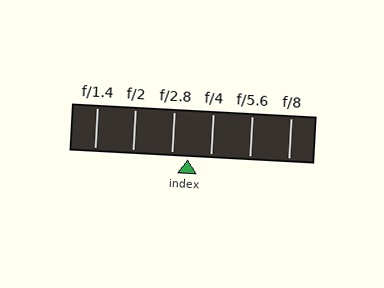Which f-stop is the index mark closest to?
The index mark is closest to f/2.8.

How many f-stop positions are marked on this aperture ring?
There are 6 f-stop positions marked.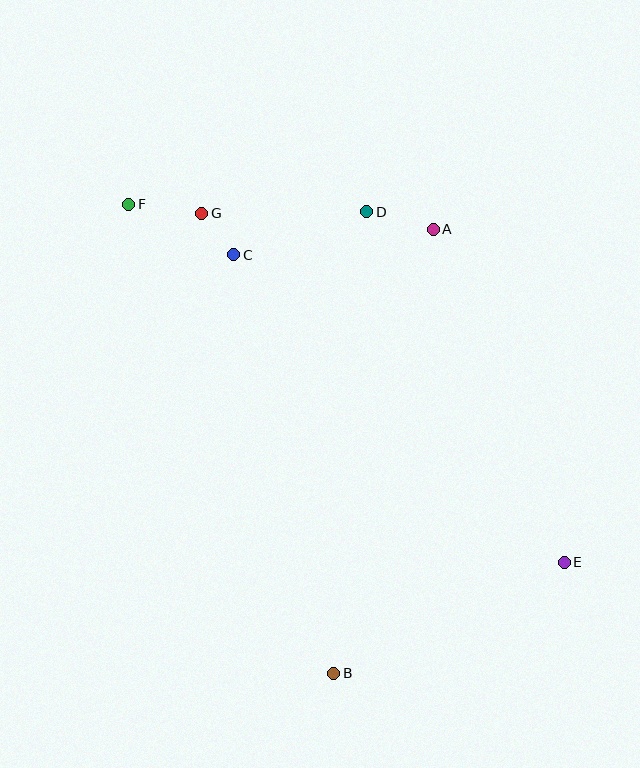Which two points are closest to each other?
Points C and G are closest to each other.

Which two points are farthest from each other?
Points E and F are farthest from each other.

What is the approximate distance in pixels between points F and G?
The distance between F and G is approximately 74 pixels.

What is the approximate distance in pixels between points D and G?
The distance between D and G is approximately 165 pixels.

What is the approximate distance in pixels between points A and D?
The distance between A and D is approximately 68 pixels.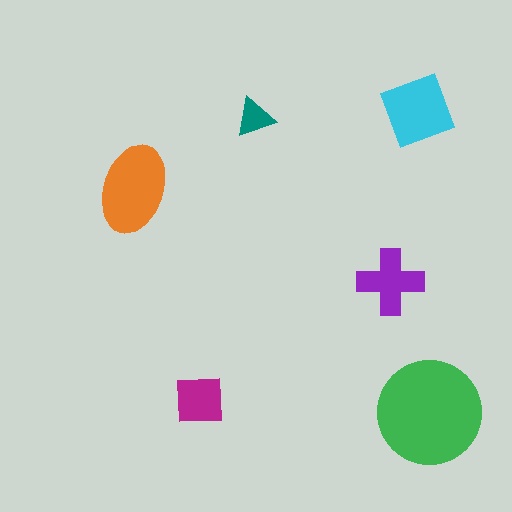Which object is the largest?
The green circle.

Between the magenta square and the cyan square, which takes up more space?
The cyan square.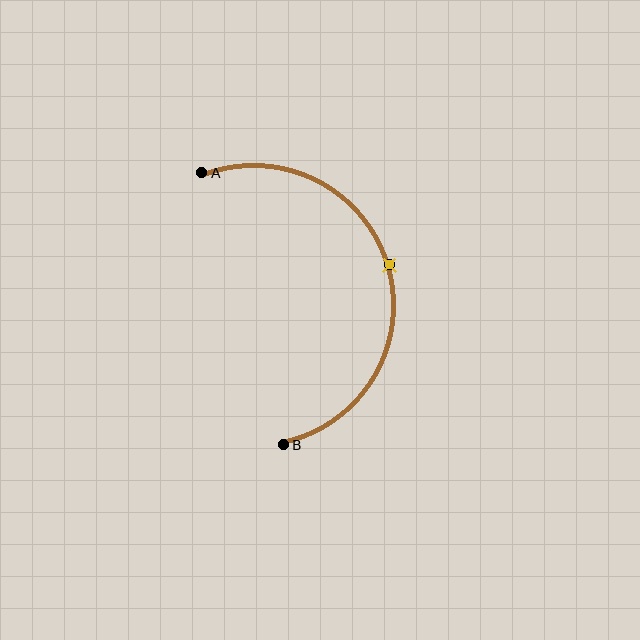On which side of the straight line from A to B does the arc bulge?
The arc bulges to the right of the straight line connecting A and B.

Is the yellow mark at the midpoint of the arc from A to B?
Yes. The yellow mark lies on the arc at equal arc-length from both A and B — it is the arc midpoint.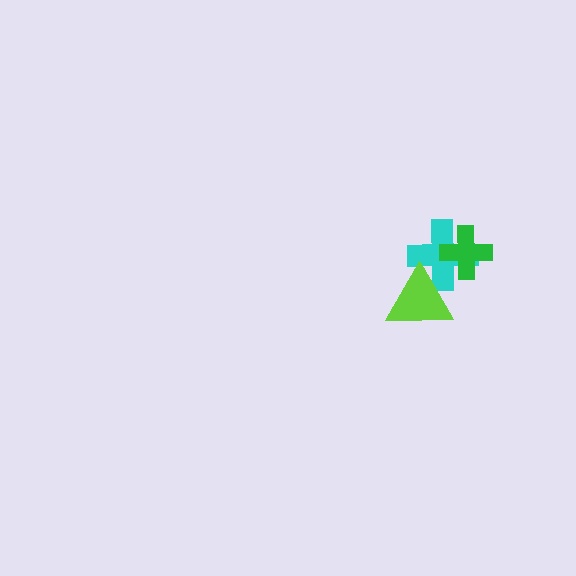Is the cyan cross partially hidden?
Yes, it is partially covered by another shape.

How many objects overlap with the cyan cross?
2 objects overlap with the cyan cross.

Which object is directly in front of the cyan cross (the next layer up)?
The lime triangle is directly in front of the cyan cross.